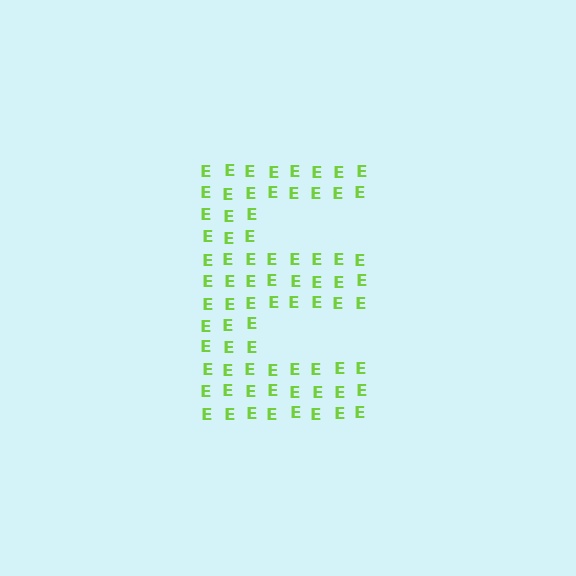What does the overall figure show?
The overall figure shows the letter E.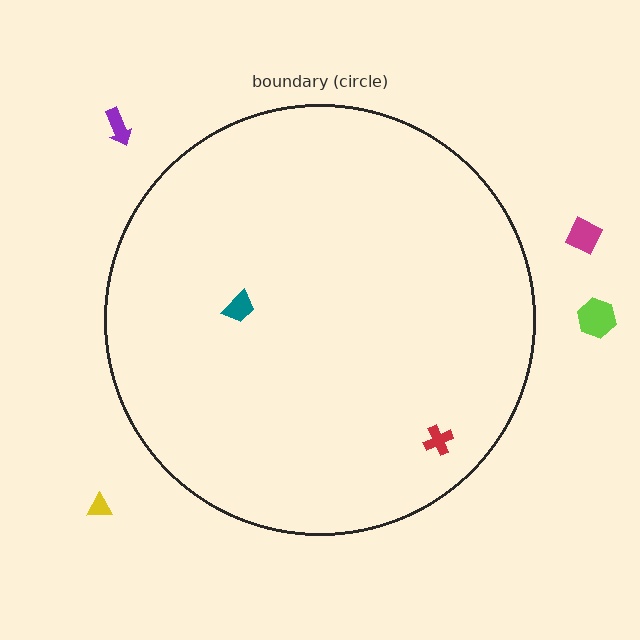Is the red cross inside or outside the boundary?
Inside.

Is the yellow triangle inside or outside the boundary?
Outside.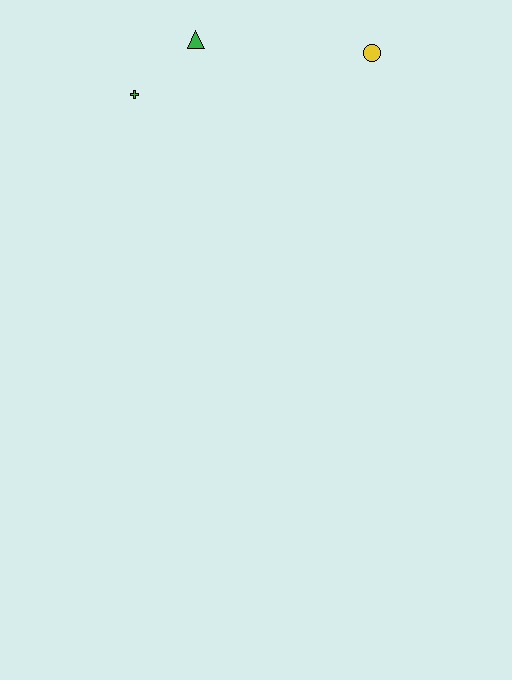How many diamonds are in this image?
There are no diamonds.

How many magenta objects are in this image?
There are no magenta objects.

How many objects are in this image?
There are 3 objects.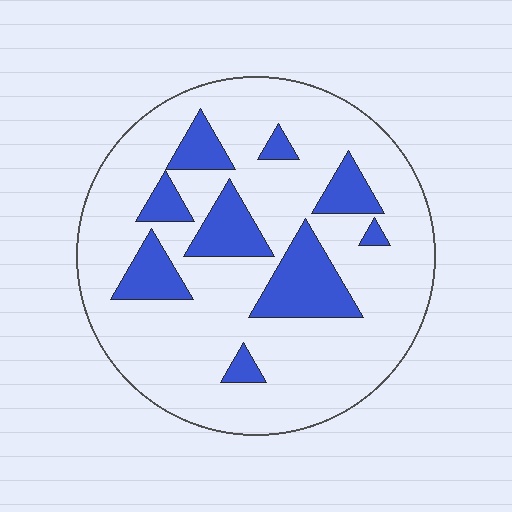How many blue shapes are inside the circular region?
9.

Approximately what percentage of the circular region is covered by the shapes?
Approximately 20%.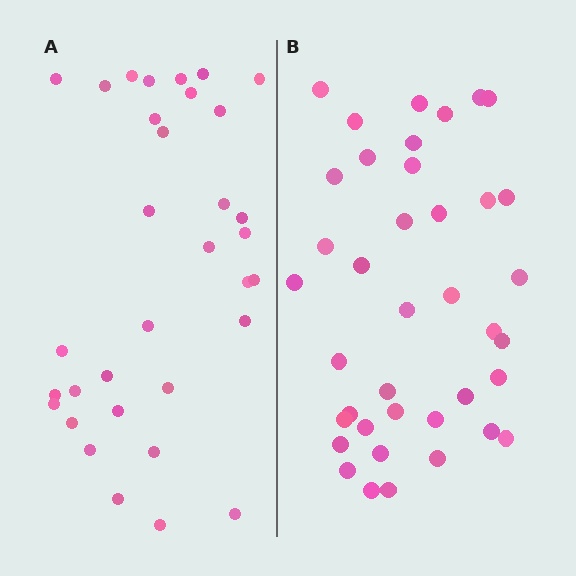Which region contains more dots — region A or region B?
Region B (the right region) has more dots.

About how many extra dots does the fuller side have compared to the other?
Region B has about 6 more dots than region A.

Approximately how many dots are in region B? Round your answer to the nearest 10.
About 40 dots. (The exact count is 39, which rounds to 40.)